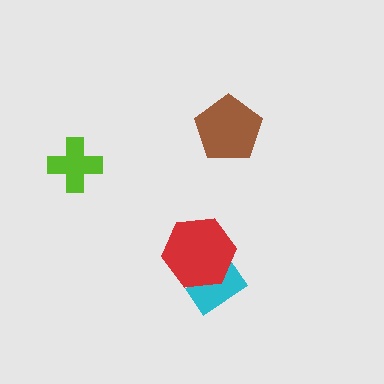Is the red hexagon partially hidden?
No, no other shape covers it.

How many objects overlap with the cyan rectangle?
1 object overlaps with the cyan rectangle.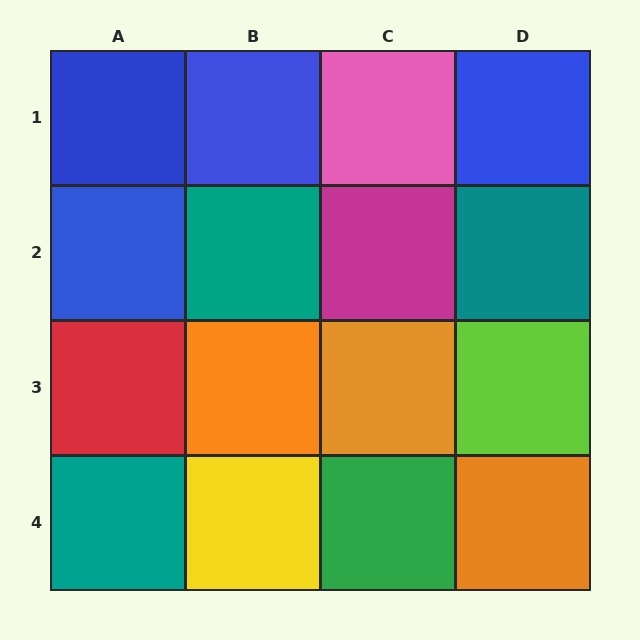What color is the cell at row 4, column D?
Orange.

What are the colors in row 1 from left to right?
Blue, blue, pink, blue.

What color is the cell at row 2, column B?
Teal.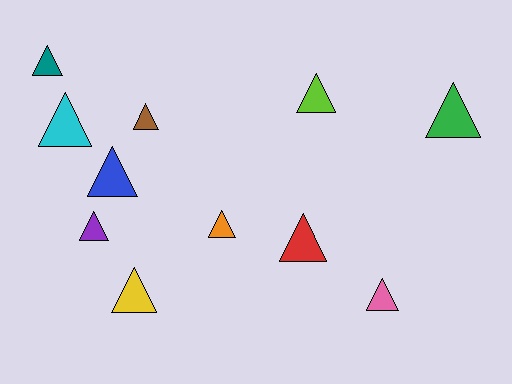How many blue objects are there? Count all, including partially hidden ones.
There is 1 blue object.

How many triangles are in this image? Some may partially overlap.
There are 11 triangles.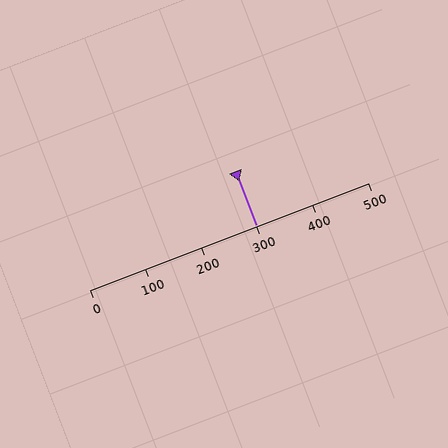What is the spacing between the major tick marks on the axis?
The major ticks are spaced 100 apart.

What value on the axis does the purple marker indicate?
The marker indicates approximately 300.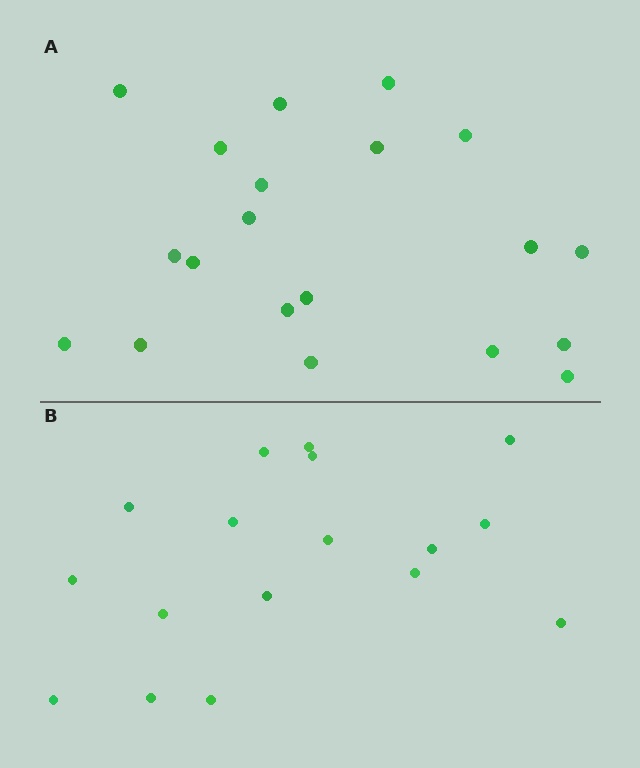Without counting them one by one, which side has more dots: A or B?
Region A (the top region) has more dots.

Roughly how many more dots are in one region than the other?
Region A has just a few more — roughly 2 or 3 more dots than region B.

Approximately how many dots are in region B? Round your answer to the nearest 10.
About 20 dots. (The exact count is 17, which rounds to 20.)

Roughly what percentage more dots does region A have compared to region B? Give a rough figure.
About 20% more.